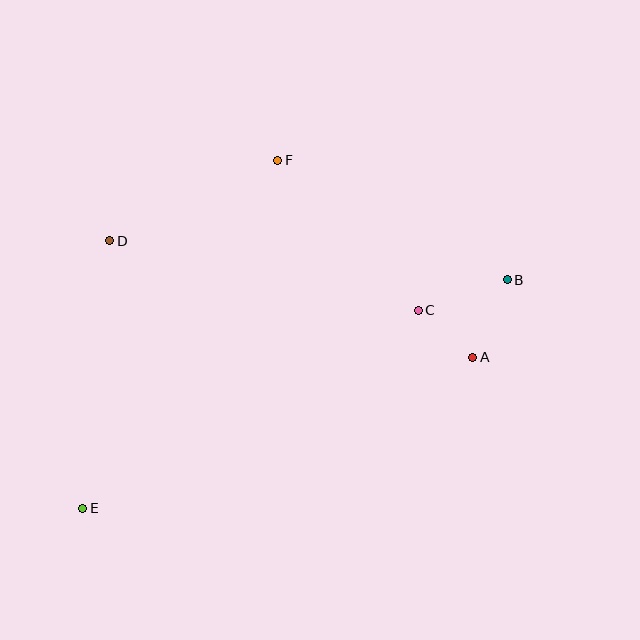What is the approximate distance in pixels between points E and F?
The distance between E and F is approximately 399 pixels.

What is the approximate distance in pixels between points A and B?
The distance between A and B is approximately 85 pixels.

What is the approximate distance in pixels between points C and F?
The distance between C and F is approximately 206 pixels.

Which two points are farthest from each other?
Points B and E are farthest from each other.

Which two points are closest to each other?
Points A and C are closest to each other.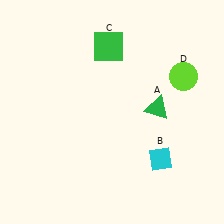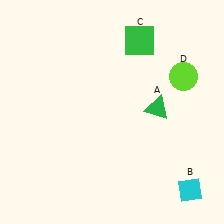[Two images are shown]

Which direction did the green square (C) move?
The green square (C) moved right.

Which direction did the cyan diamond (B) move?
The cyan diamond (B) moved down.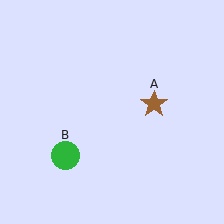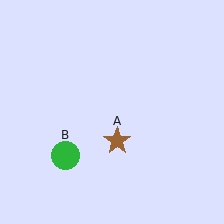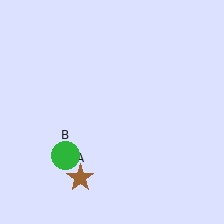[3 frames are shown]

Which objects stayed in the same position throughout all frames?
Green circle (object B) remained stationary.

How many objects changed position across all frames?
1 object changed position: brown star (object A).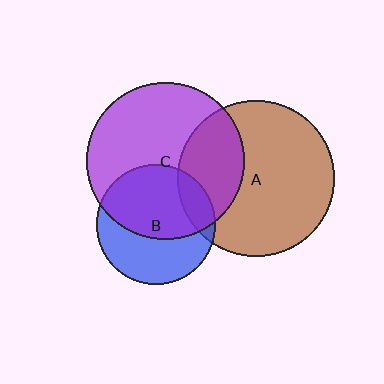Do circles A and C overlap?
Yes.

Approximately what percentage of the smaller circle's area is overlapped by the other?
Approximately 30%.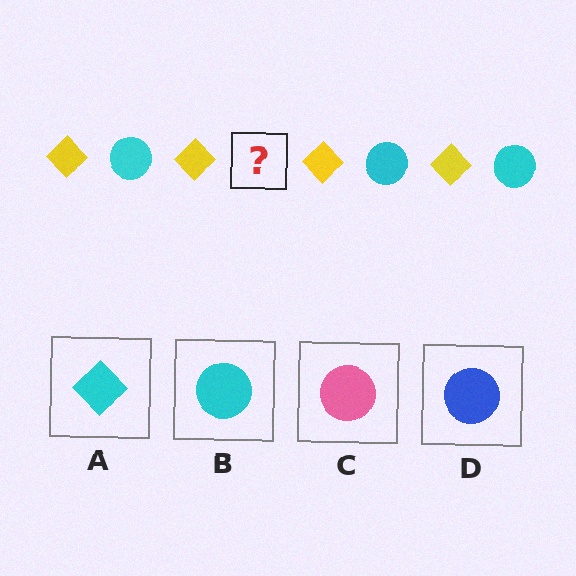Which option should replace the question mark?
Option B.